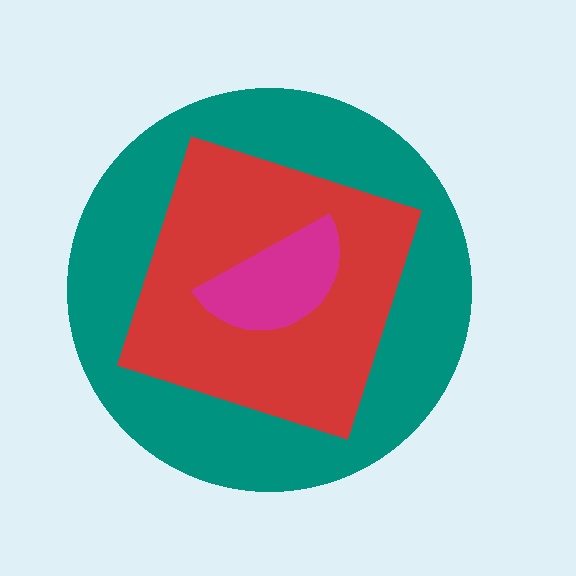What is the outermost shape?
The teal circle.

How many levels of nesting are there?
3.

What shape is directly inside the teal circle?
The red square.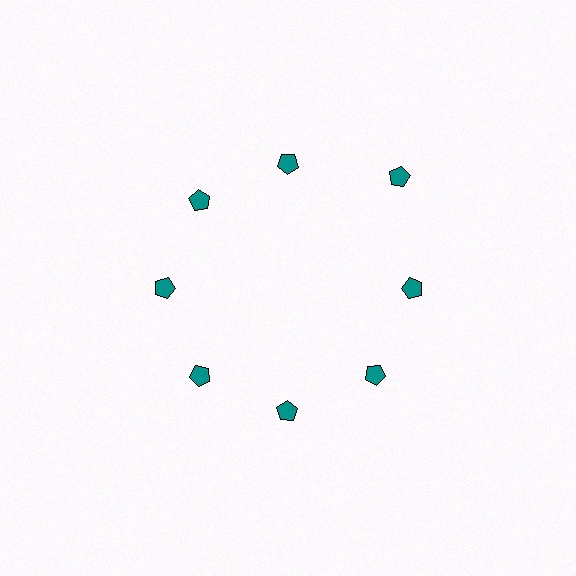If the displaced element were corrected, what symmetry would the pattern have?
It would have 8-fold rotational symmetry — the pattern would map onto itself every 45 degrees.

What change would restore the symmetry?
The symmetry would be restored by moving it inward, back onto the ring so that all 8 pentagons sit at equal angles and equal distance from the center.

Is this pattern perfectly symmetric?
No. The 8 teal pentagons are arranged in a ring, but one element near the 2 o'clock position is pushed outward from the center, breaking the 8-fold rotational symmetry.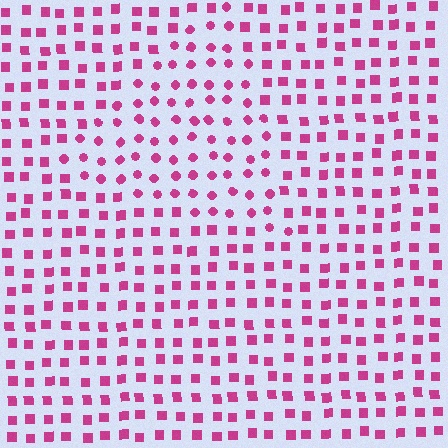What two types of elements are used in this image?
The image uses circles inside the triangle region and squares outside it.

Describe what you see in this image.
The image is filled with small magenta elements arranged in a uniform grid. A triangle-shaped region contains circles, while the surrounding area contains squares. The boundary is defined purely by the change in element shape.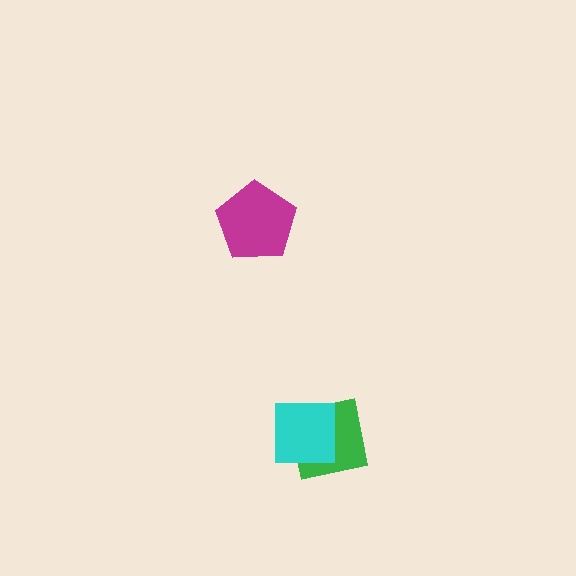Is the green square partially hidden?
Yes, it is partially covered by another shape.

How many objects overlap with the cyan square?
1 object overlaps with the cyan square.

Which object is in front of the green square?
The cyan square is in front of the green square.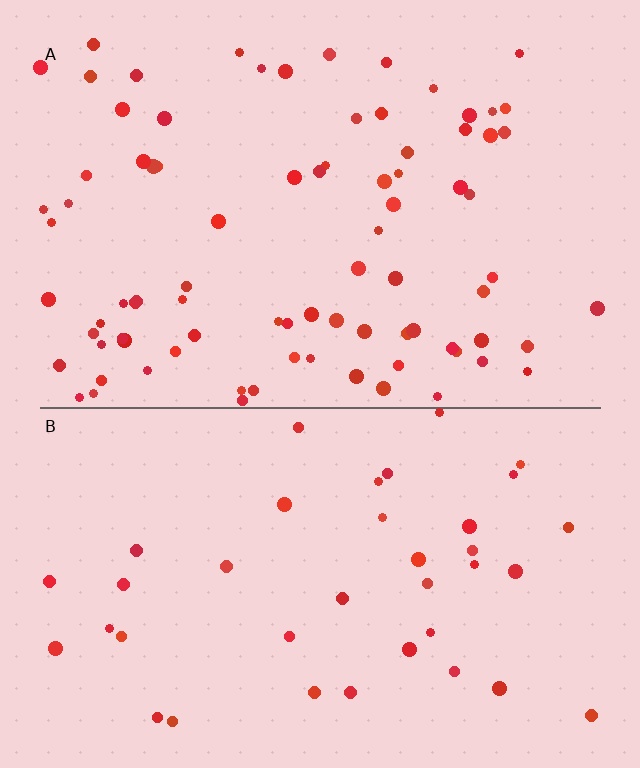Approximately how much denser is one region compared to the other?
Approximately 2.2× — region A over region B.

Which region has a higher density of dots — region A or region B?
A (the top).